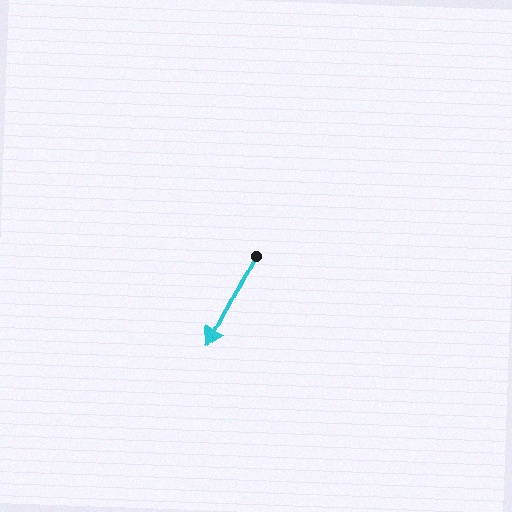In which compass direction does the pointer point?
Southwest.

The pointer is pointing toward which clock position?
Roughly 7 o'clock.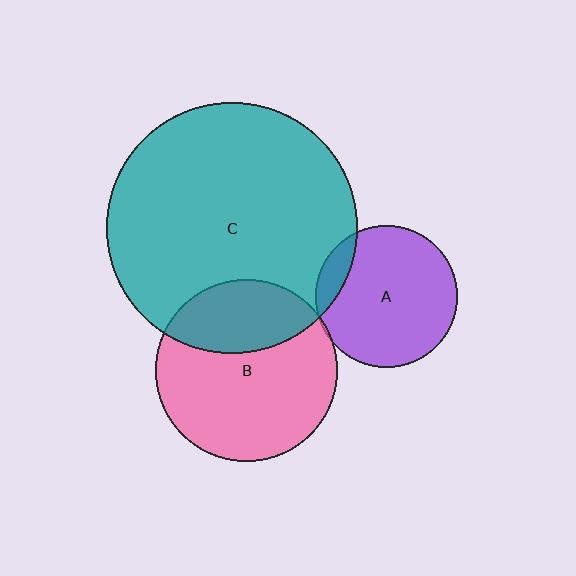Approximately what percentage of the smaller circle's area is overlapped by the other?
Approximately 30%.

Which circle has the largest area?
Circle C (teal).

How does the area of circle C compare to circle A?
Approximately 3.1 times.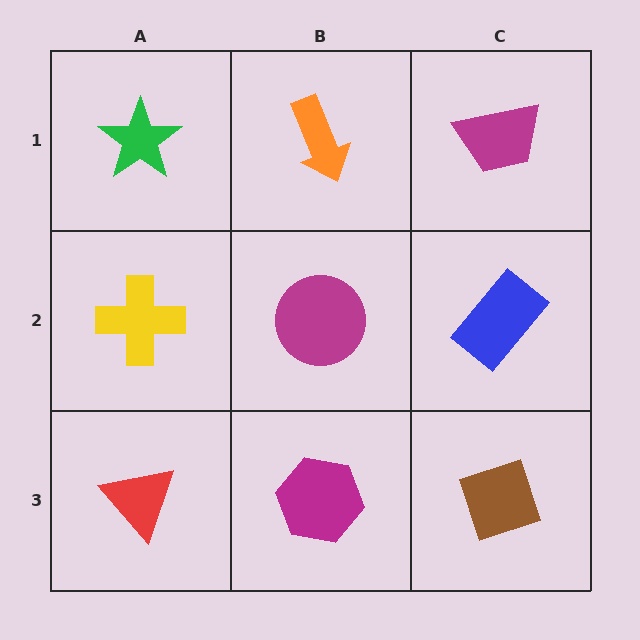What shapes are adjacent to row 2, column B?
An orange arrow (row 1, column B), a magenta hexagon (row 3, column B), a yellow cross (row 2, column A), a blue rectangle (row 2, column C).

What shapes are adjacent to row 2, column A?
A green star (row 1, column A), a red triangle (row 3, column A), a magenta circle (row 2, column B).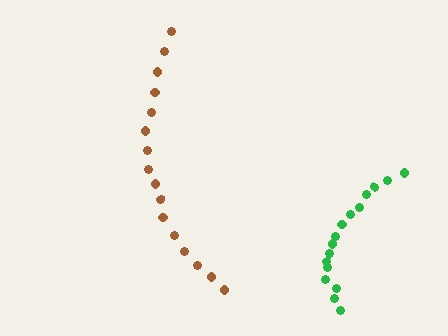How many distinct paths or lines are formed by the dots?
There are 2 distinct paths.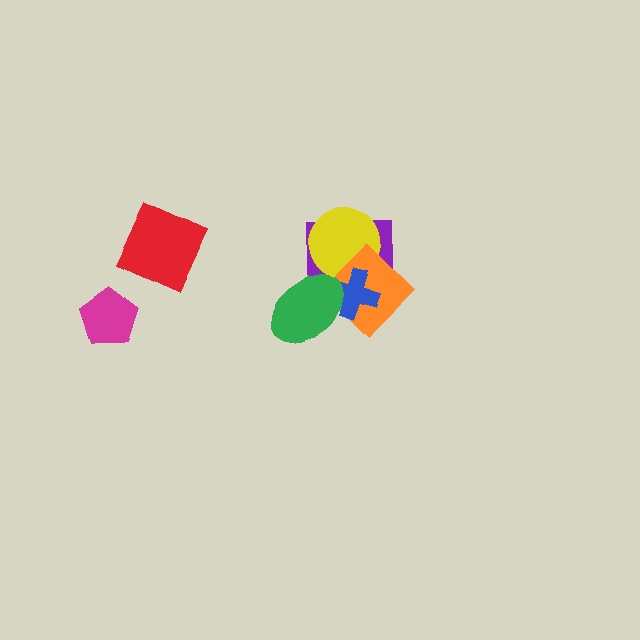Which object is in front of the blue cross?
The green ellipse is in front of the blue cross.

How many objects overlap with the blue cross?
4 objects overlap with the blue cross.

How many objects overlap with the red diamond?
0 objects overlap with the red diamond.